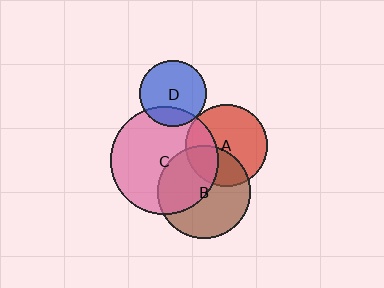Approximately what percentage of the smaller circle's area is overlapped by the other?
Approximately 45%.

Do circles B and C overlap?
Yes.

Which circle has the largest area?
Circle C (pink).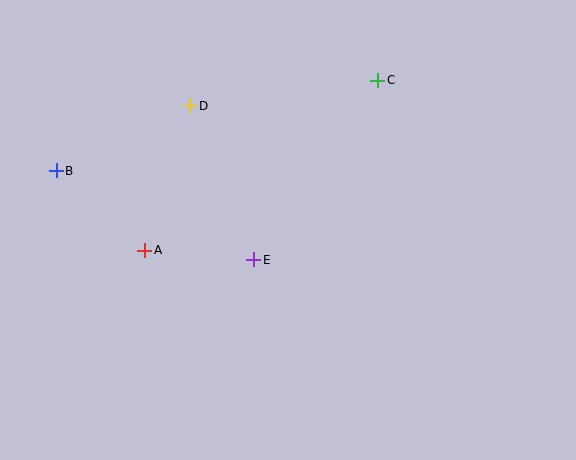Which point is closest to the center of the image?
Point E at (254, 260) is closest to the center.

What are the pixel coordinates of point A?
Point A is at (145, 250).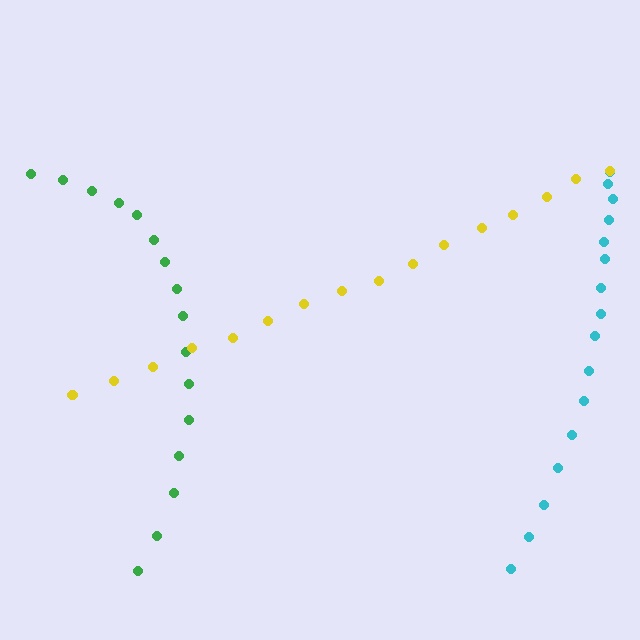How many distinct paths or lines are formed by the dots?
There are 3 distinct paths.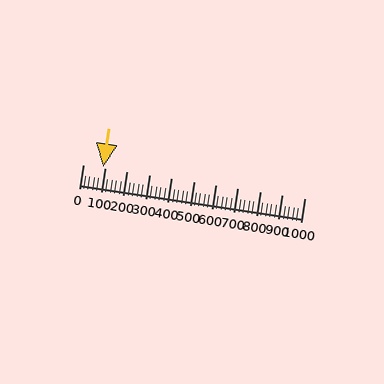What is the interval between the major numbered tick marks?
The major tick marks are spaced 100 units apart.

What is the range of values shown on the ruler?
The ruler shows values from 0 to 1000.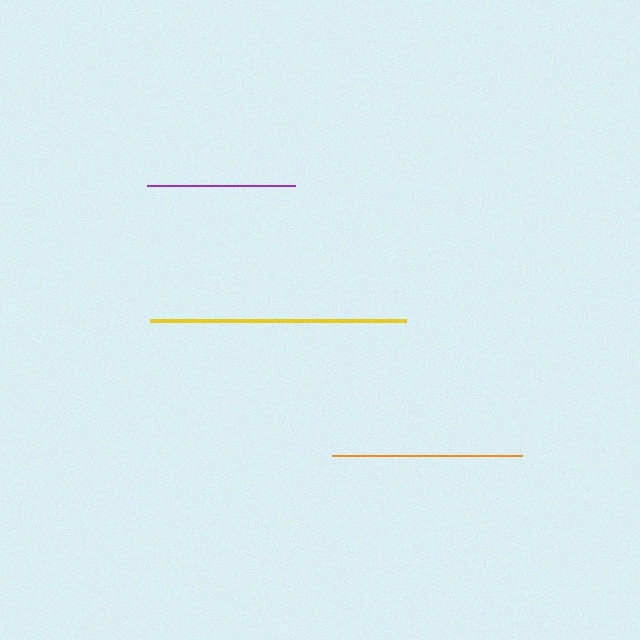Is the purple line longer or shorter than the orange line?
The orange line is longer than the purple line.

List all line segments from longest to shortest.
From longest to shortest: yellow, orange, purple.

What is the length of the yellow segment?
The yellow segment is approximately 256 pixels long.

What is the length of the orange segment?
The orange segment is approximately 189 pixels long.